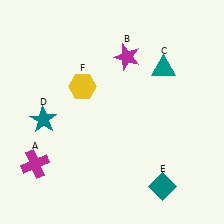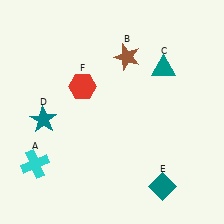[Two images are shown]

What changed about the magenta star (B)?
In Image 1, B is magenta. In Image 2, it changed to brown.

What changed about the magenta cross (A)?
In Image 1, A is magenta. In Image 2, it changed to cyan.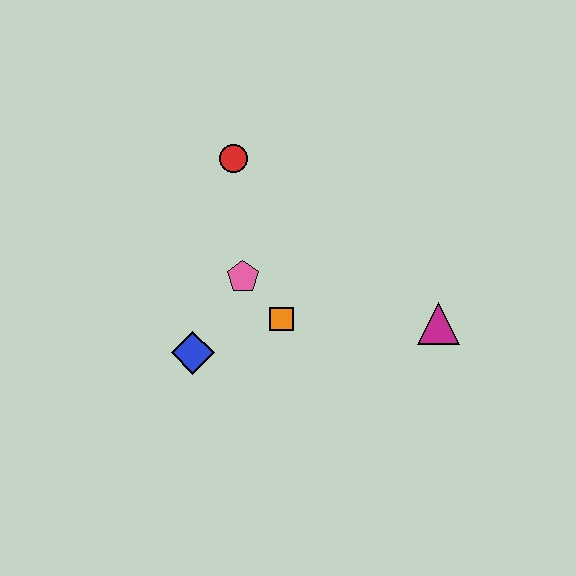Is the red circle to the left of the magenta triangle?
Yes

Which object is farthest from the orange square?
The red circle is farthest from the orange square.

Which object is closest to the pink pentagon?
The orange square is closest to the pink pentagon.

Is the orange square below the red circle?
Yes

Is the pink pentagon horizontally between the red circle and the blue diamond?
No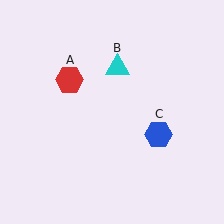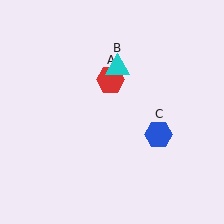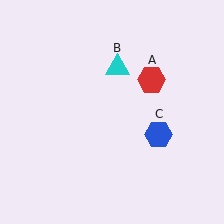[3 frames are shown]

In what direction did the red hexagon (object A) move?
The red hexagon (object A) moved right.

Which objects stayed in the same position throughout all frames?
Cyan triangle (object B) and blue hexagon (object C) remained stationary.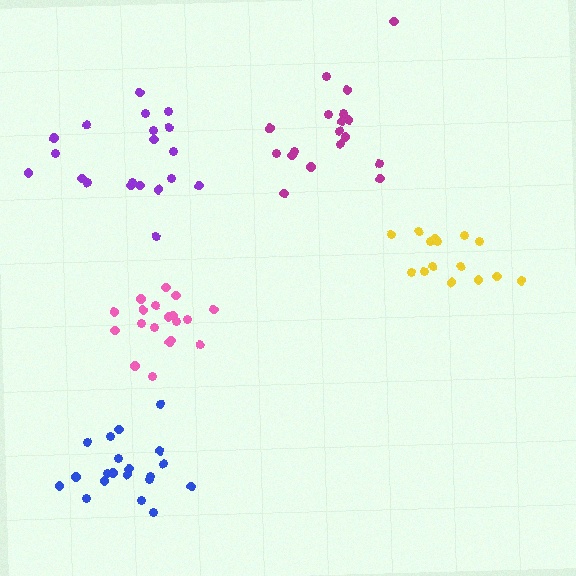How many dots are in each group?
Group 1: 20 dots, Group 2: 18 dots, Group 3: 19 dots, Group 4: 15 dots, Group 5: 20 dots (92 total).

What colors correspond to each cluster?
The clusters are colored: blue, magenta, pink, yellow, purple.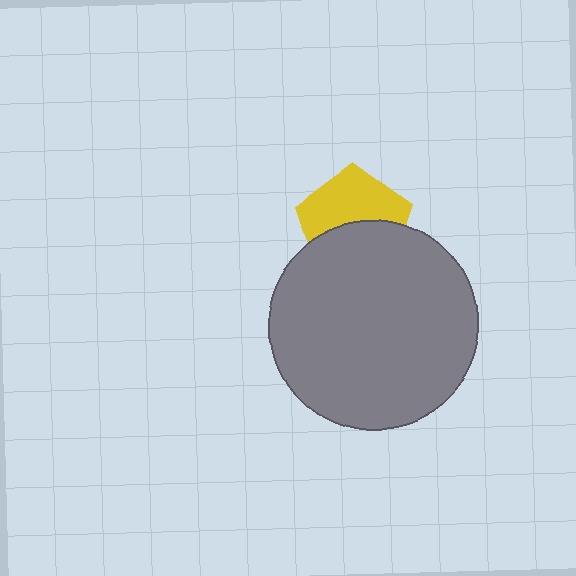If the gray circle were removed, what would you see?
You would see the complete yellow pentagon.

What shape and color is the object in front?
The object in front is a gray circle.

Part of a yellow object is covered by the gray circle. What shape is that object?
It is a pentagon.